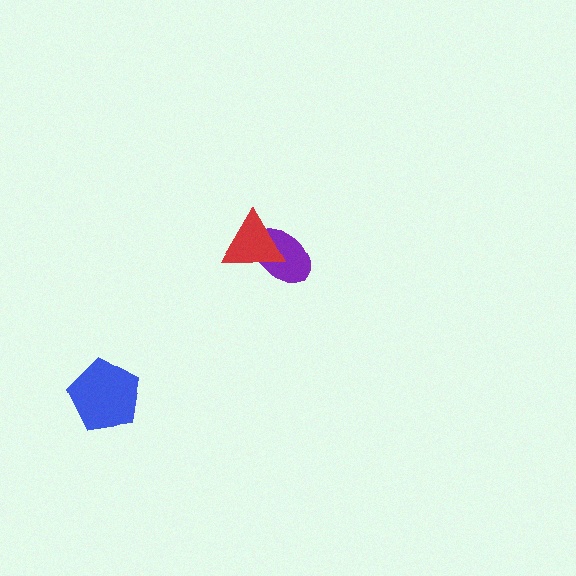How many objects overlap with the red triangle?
1 object overlaps with the red triangle.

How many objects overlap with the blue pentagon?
0 objects overlap with the blue pentagon.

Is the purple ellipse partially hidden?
Yes, it is partially covered by another shape.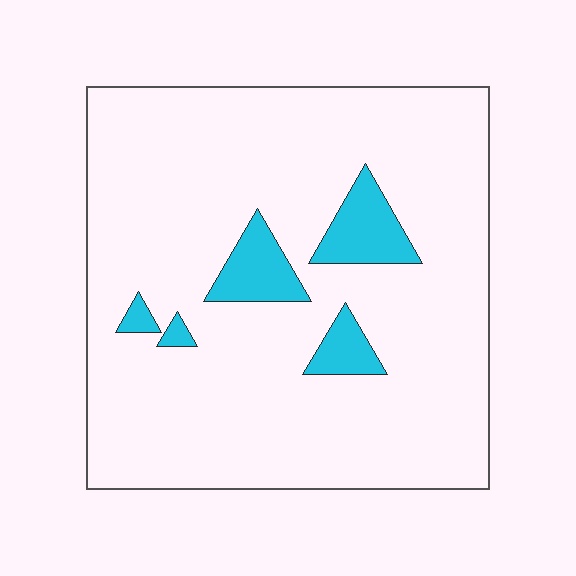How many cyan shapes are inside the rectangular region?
5.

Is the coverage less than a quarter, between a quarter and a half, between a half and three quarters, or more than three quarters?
Less than a quarter.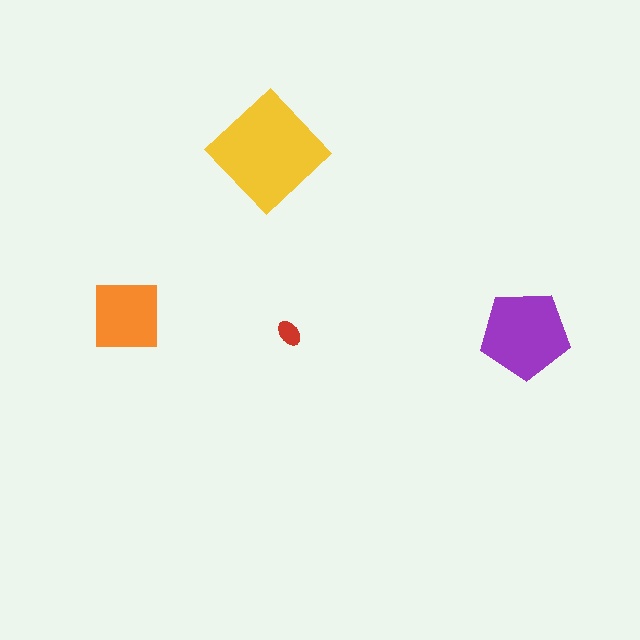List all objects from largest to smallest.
The yellow diamond, the purple pentagon, the orange square, the red ellipse.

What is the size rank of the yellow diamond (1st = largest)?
1st.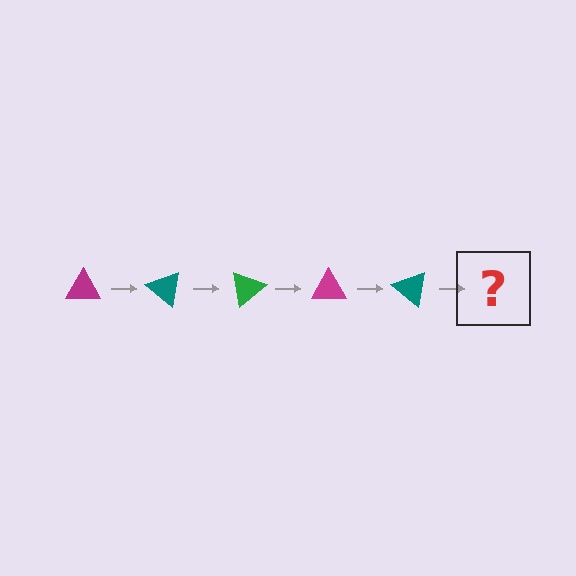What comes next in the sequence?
The next element should be a green triangle, rotated 200 degrees from the start.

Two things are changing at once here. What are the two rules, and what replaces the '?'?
The two rules are that it rotates 40 degrees each step and the color cycles through magenta, teal, and green. The '?' should be a green triangle, rotated 200 degrees from the start.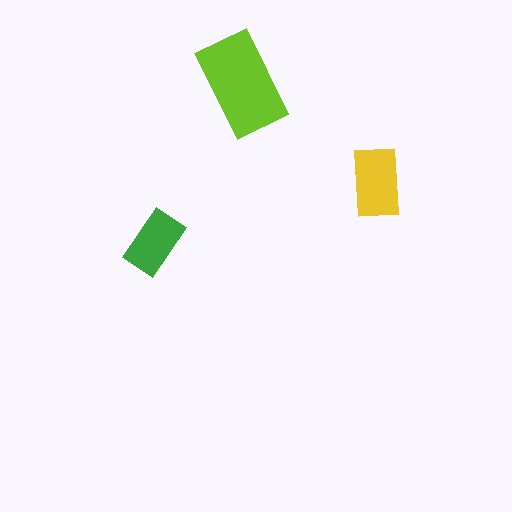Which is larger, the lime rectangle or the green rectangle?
The lime one.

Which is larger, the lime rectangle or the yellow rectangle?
The lime one.